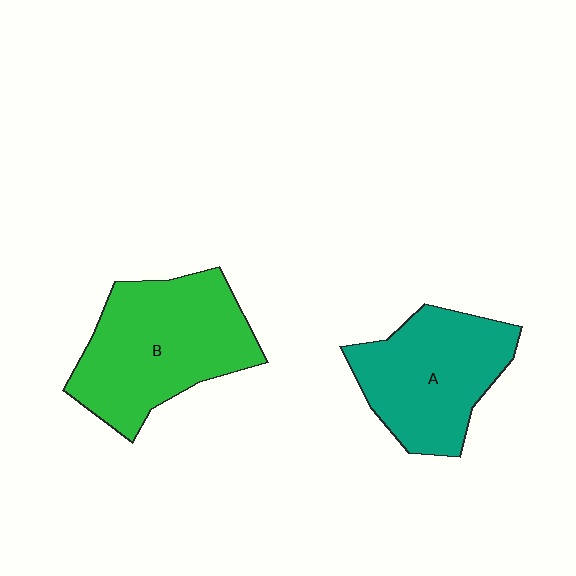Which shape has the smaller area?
Shape A (teal).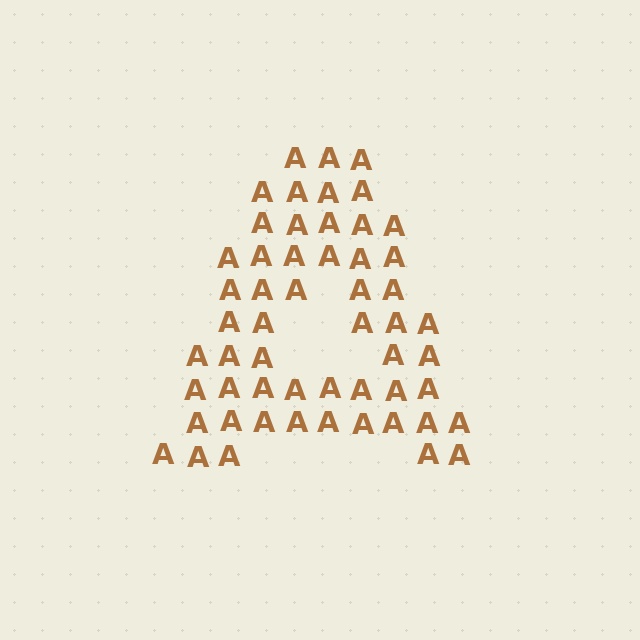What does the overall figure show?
The overall figure shows the letter A.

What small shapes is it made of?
It is made of small letter A's.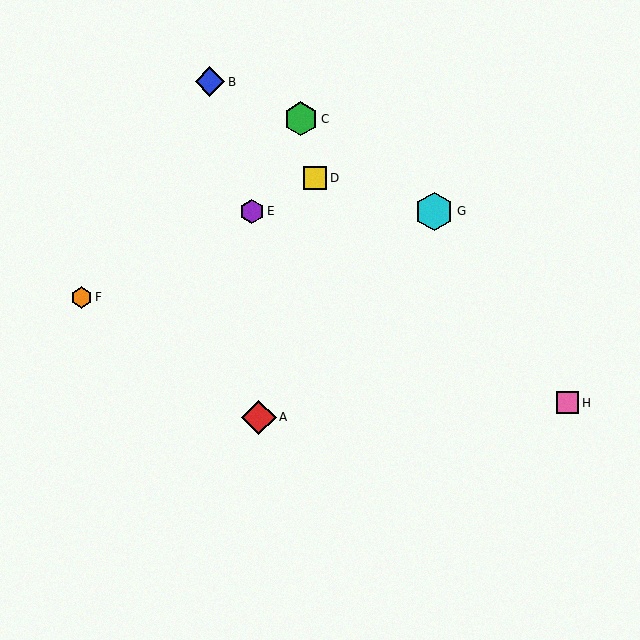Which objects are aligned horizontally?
Objects E, G are aligned horizontally.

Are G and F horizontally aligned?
No, G is at y≈211 and F is at y≈297.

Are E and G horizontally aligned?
Yes, both are at y≈211.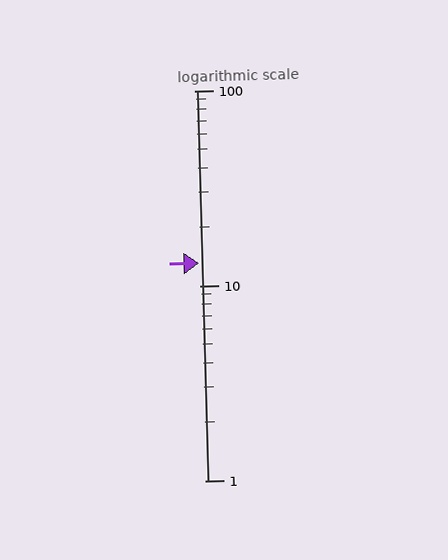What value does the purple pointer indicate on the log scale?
The pointer indicates approximately 13.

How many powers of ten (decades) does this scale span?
The scale spans 2 decades, from 1 to 100.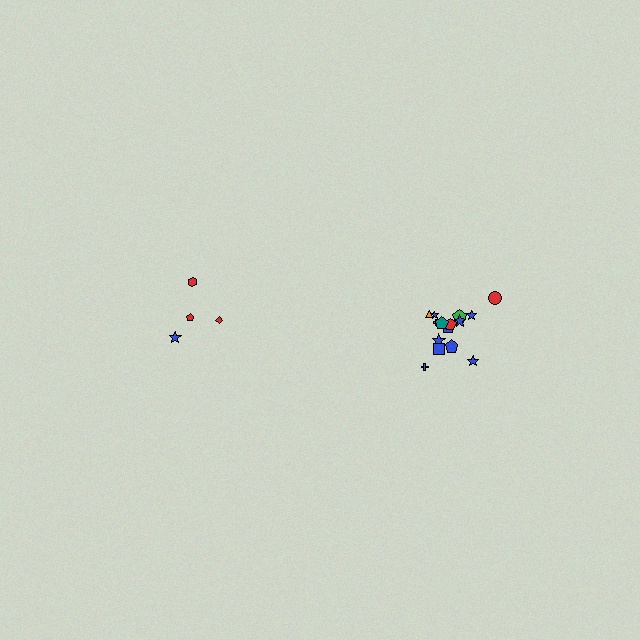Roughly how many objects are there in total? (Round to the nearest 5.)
Roughly 20 objects in total.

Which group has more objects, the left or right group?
The right group.